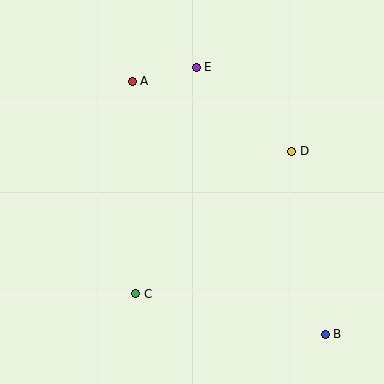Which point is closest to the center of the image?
Point D at (292, 151) is closest to the center.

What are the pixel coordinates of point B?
Point B is at (325, 334).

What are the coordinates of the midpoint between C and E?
The midpoint between C and E is at (166, 180).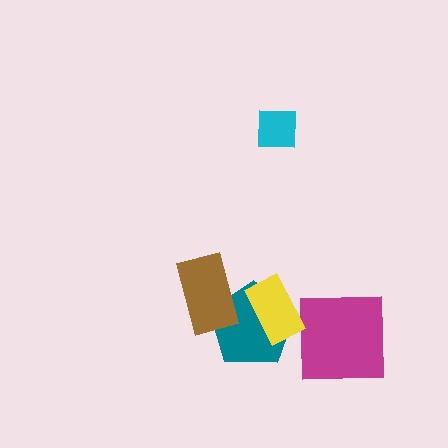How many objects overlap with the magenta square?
0 objects overlap with the magenta square.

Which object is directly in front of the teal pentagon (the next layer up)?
The yellow rectangle is directly in front of the teal pentagon.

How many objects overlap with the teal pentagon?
2 objects overlap with the teal pentagon.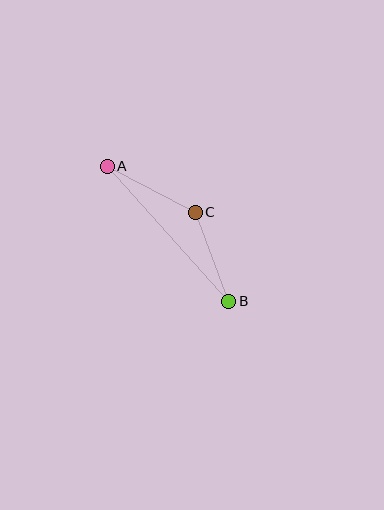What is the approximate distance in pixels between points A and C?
The distance between A and C is approximately 100 pixels.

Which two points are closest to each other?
Points B and C are closest to each other.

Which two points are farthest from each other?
Points A and B are farthest from each other.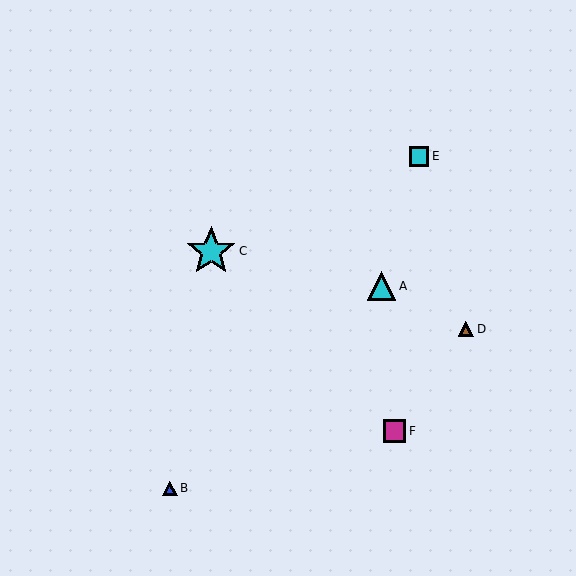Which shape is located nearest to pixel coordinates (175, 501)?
The blue triangle (labeled B) at (170, 488) is nearest to that location.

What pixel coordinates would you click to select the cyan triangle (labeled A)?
Click at (382, 286) to select the cyan triangle A.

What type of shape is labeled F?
Shape F is a magenta square.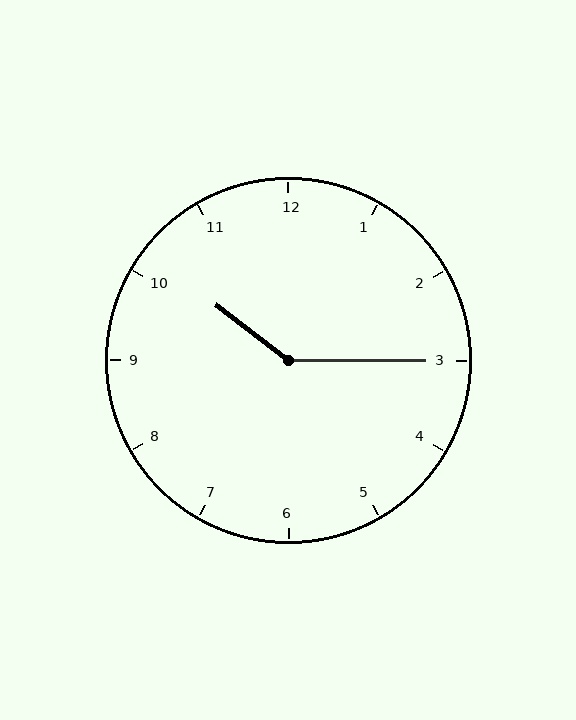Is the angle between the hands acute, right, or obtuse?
It is obtuse.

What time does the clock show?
10:15.